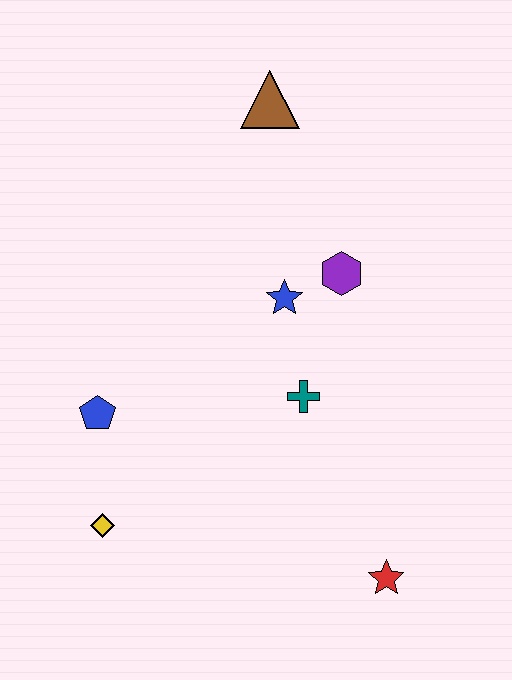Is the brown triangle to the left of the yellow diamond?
No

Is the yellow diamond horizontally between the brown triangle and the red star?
No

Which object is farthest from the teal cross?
The brown triangle is farthest from the teal cross.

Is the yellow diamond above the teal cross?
No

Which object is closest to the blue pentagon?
The yellow diamond is closest to the blue pentagon.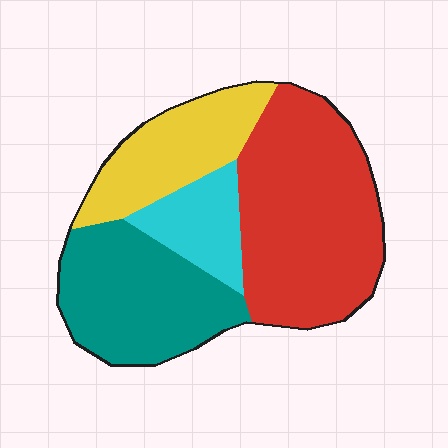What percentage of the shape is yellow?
Yellow takes up about one fifth (1/5) of the shape.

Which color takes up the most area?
Red, at roughly 40%.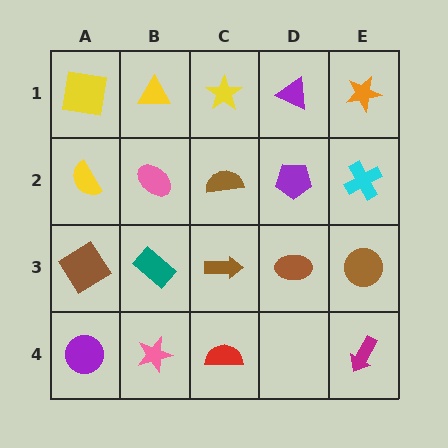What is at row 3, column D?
A brown ellipse.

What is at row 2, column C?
A brown semicircle.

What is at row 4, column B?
A pink star.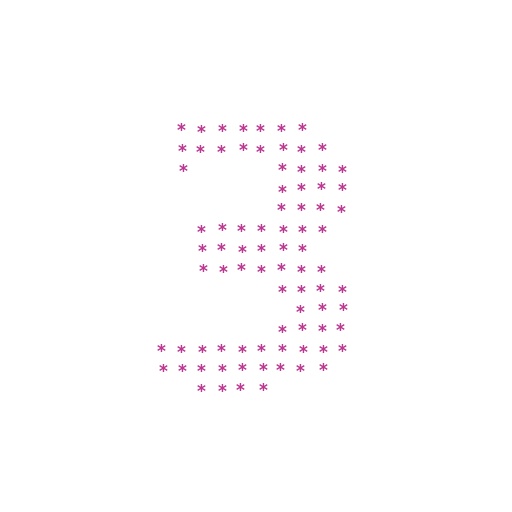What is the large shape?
The large shape is the digit 3.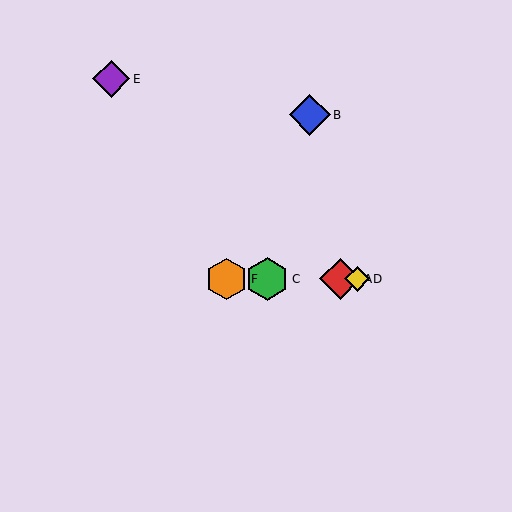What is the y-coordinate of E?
Object E is at y≈79.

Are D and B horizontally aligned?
No, D is at y≈279 and B is at y≈115.